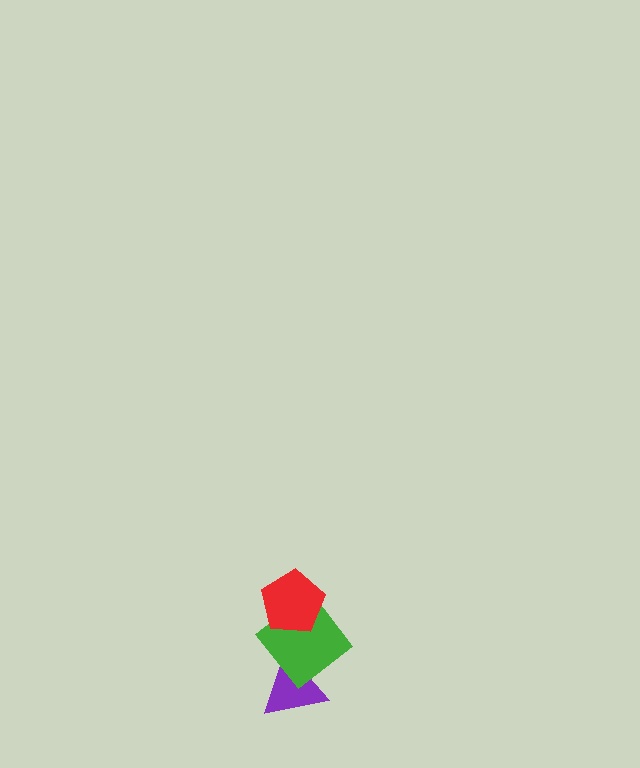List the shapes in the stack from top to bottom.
From top to bottom: the red pentagon, the green diamond, the purple triangle.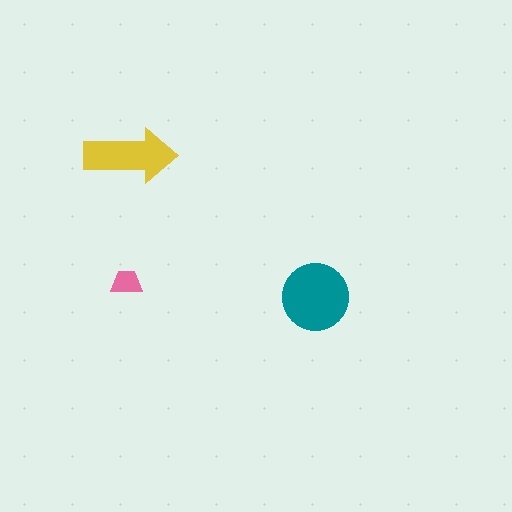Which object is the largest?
The teal circle.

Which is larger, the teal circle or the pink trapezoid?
The teal circle.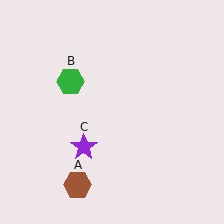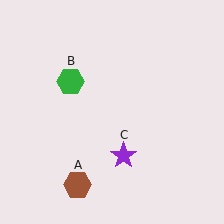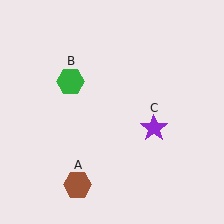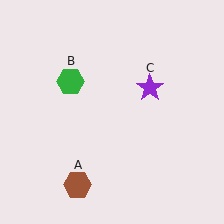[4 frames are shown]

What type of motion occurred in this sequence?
The purple star (object C) rotated counterclockwise around the center of the scene.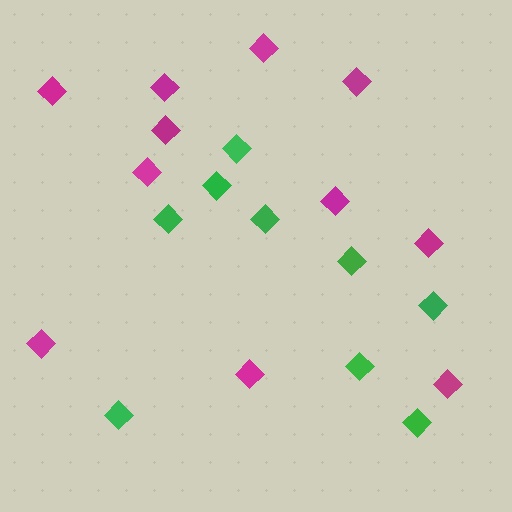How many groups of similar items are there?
There are 2 groups: one group of magenta diamonds (11) and one group of green diamonds (9).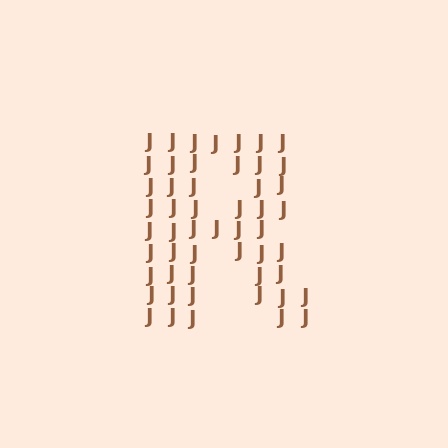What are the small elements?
The small elements are letter J's.